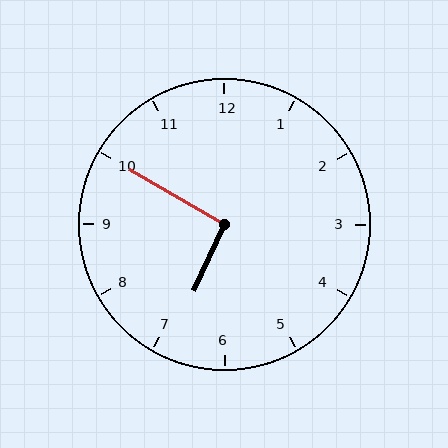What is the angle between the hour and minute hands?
Approximately 95 degrees.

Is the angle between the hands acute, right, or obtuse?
It is right.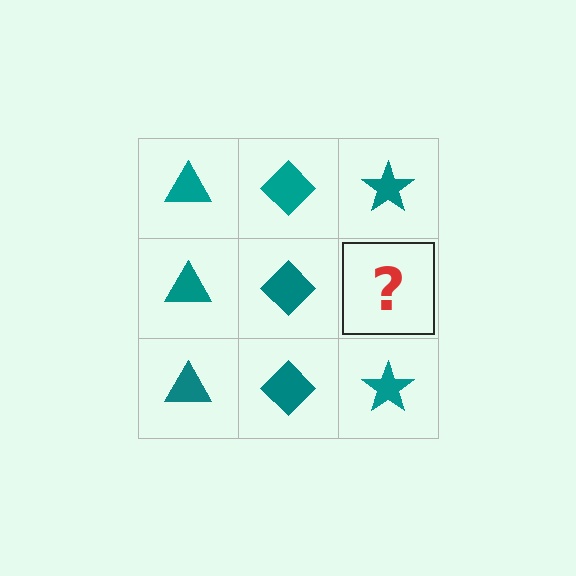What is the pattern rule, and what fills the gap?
The rule is that each column has a consistent shape. The gap should be filled with a teal star.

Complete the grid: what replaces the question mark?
The question mark should be replaced with a teal star.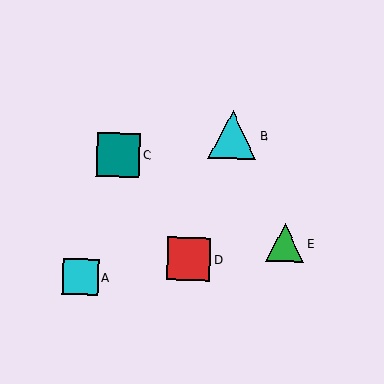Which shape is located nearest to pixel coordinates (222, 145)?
The cyan triangle (labeled B) at (233, 135) is nearest to that location.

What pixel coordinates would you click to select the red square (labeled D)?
Click at (189, 259) to select the red square D.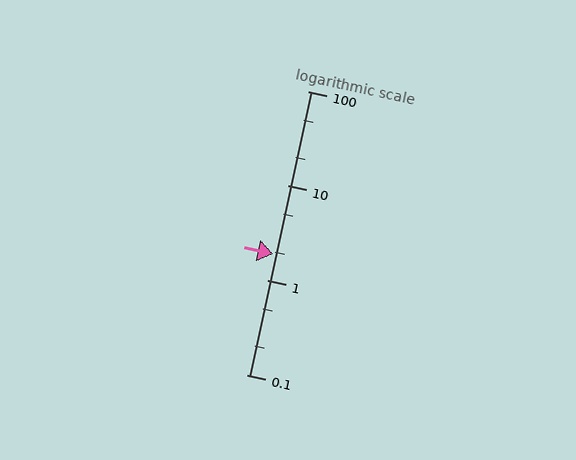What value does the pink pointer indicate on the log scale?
The pointer indicates approximately 1.9.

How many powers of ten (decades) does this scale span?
The scale spans 3 decades, from 0.1 to 100.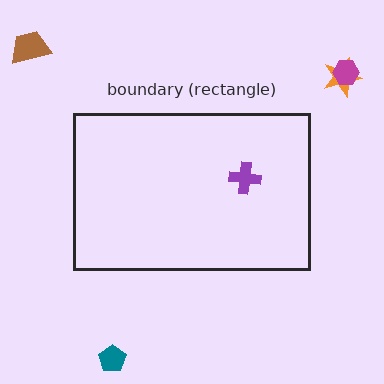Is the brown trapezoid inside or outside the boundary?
Outside.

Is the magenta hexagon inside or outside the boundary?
Outside.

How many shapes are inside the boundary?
1 inside, 4 outside.